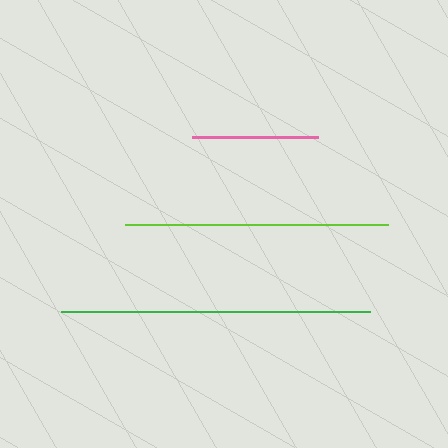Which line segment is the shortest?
The pink line is the shortest at approximately 127 pixels.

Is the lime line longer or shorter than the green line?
The green line is longer than the lime line.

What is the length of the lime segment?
The lime segment is approximately 263 pixels long.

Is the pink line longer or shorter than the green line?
The green line is longer than the pink line.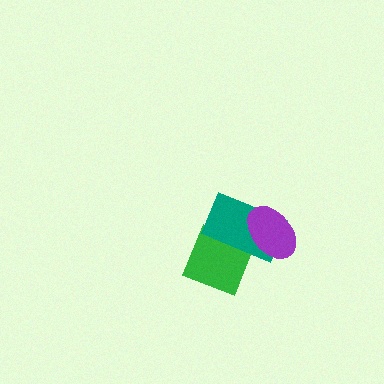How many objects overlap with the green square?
1 object overlaps with the green square.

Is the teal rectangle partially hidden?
Yes, it is partially covered by another shape.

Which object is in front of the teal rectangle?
The purple ellipse is in front of the teal rectangle.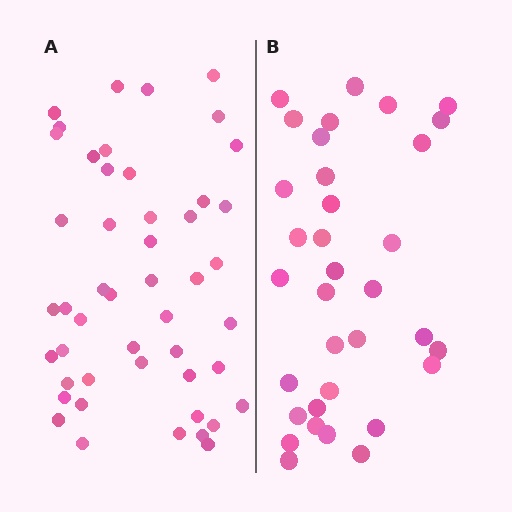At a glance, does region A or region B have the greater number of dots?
Region A (the left region) has more dots.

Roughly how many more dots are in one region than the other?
Region A has approximately 15 more dots than region B.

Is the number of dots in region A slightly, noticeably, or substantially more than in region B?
Region A has noticeably more, but not dramatically so. The ratio is roughly 1.4 to 1.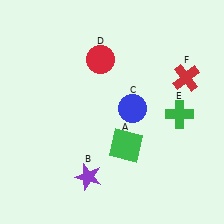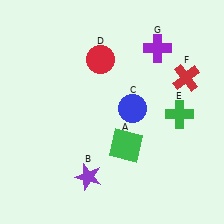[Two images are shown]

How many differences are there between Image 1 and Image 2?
There is 1 difference between the two images.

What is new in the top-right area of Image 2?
A purple cross (G) was added in the top-right area of Image 2.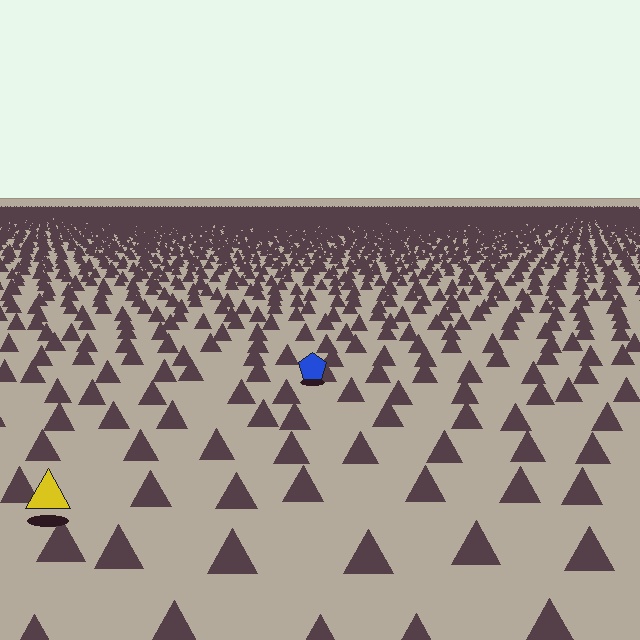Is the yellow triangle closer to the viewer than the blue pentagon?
Yes. The yellow triangle is closer — you can tell from the texture gradient: the ground texture is coarser near it.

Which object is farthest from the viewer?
The blue pentagon is farthest from the viewer. It appears smaller and the ground texture around it is denser.